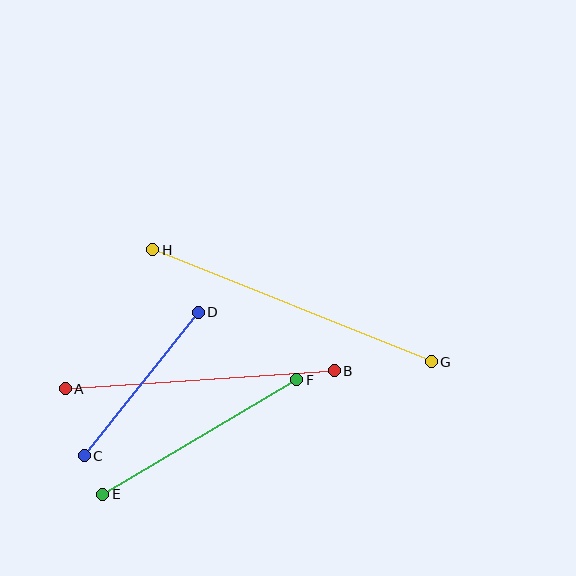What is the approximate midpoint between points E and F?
The midpoint is at approximately (200, 437) pixels.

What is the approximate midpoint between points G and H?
The midpoint is at approximately (292, 306) pixels.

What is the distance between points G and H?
The distance is approximately 300 pixels.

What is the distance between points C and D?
The distance is approximately 183 pixels.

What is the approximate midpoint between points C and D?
The midpoint is at approximately (141, 384) pixels.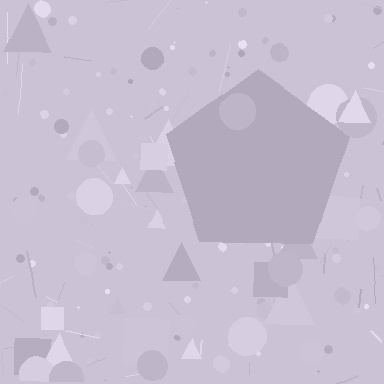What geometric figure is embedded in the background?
A pentagon is embedded in the background.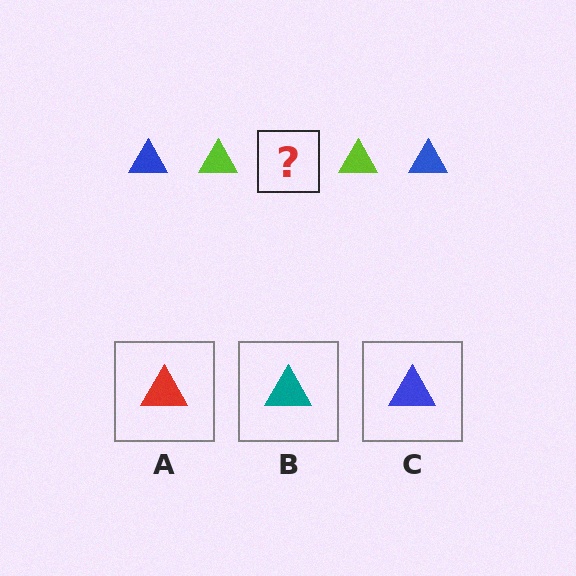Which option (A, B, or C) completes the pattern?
C.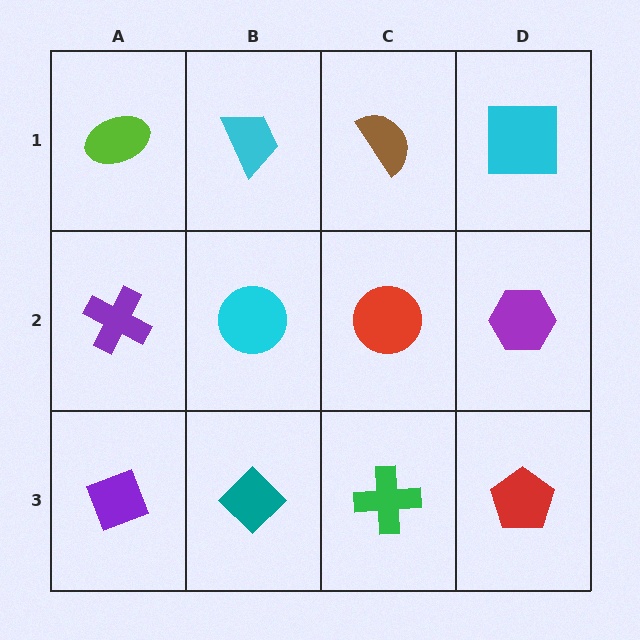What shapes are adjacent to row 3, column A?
A purple cross (row 2, column A), a teal diamond (row 3, column B).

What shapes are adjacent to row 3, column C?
A red circle (row 2, column C), a teal diamond (row 3, column B), a red pentagon (row 3, column D).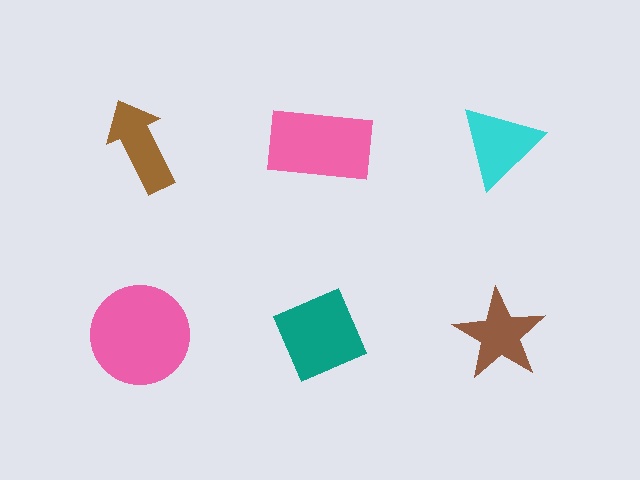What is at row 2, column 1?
A pink circle.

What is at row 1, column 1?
A brown arrow.